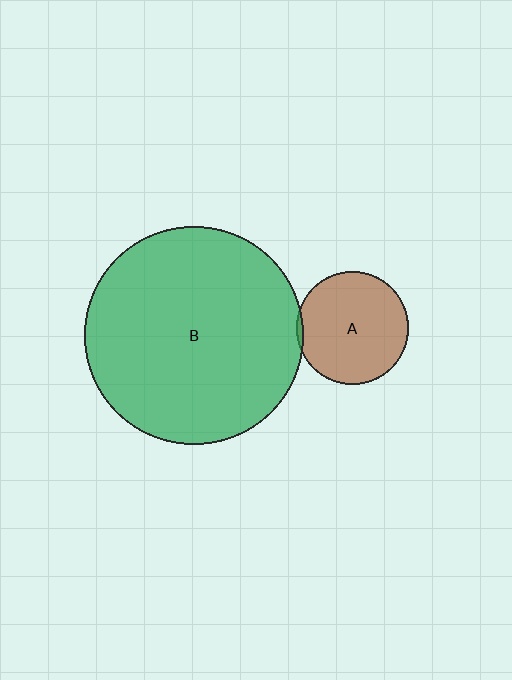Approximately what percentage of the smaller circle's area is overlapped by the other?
Approximately 5%.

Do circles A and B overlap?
Yes.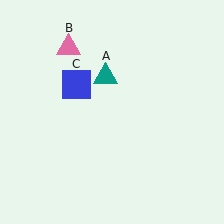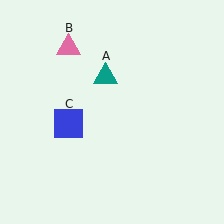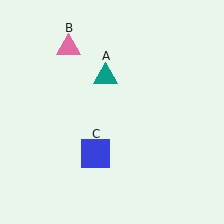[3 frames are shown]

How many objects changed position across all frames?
1 object changed position: blue square (object C).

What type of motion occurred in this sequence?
The blue square (object C) rotated counterclockwise around the center of the scene.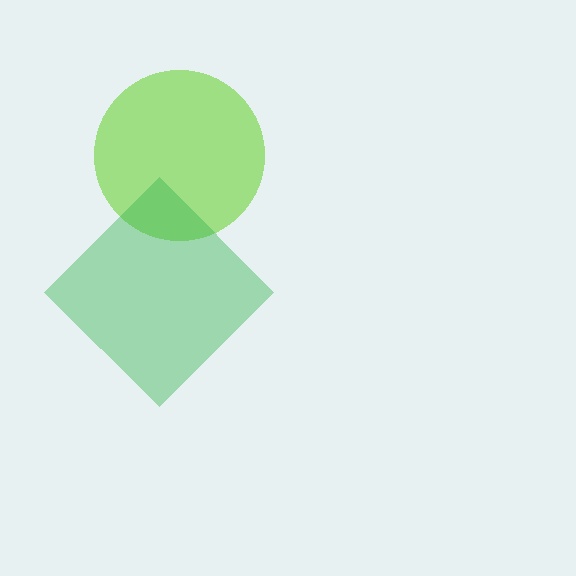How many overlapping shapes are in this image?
There are 2 overlapping shapes in the image.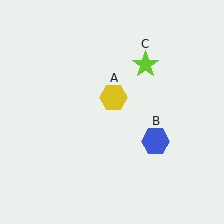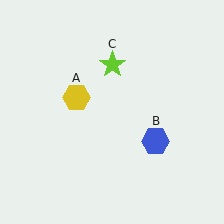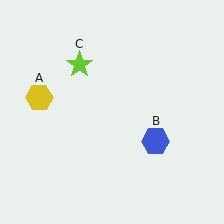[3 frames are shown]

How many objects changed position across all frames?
2 objects changed position: yellow hexagon (object A), lime star (object C).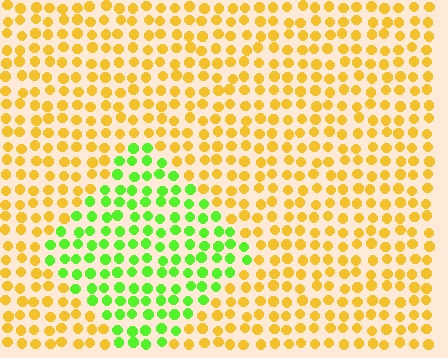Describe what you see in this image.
The image is filled with small yellow elements in a uniform arrangement. A diamond-shaped region is visible where the elements are tinted to a slightly different hue, forming a subtle color boundary.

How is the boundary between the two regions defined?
The boundary is defined purely by a slight shift in hue (about 63 degrees). Spacing, size, and orientation are identical on both sides.